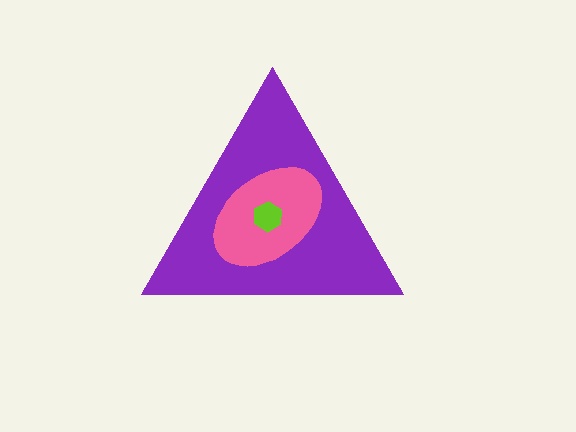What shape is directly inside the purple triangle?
The pink ellipse.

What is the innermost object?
The lime hexagon.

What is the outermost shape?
The purple triangle.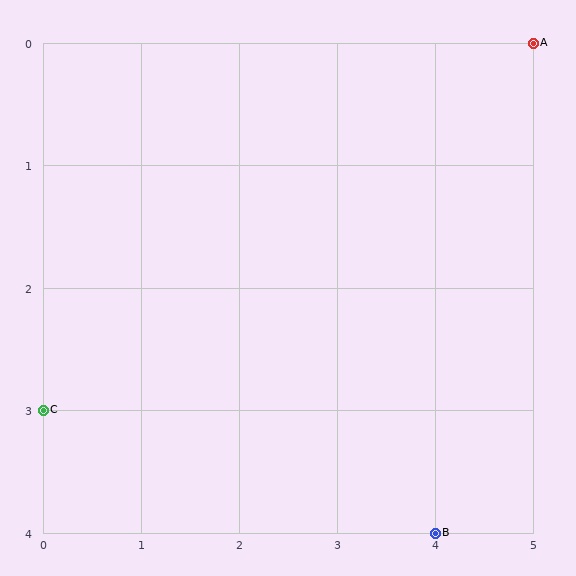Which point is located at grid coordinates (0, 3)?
Point C is at (0, 3).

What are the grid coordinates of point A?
Point A is at grid coordinates (5, 0).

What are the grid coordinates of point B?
Point B is at grid coordinates (4, 4).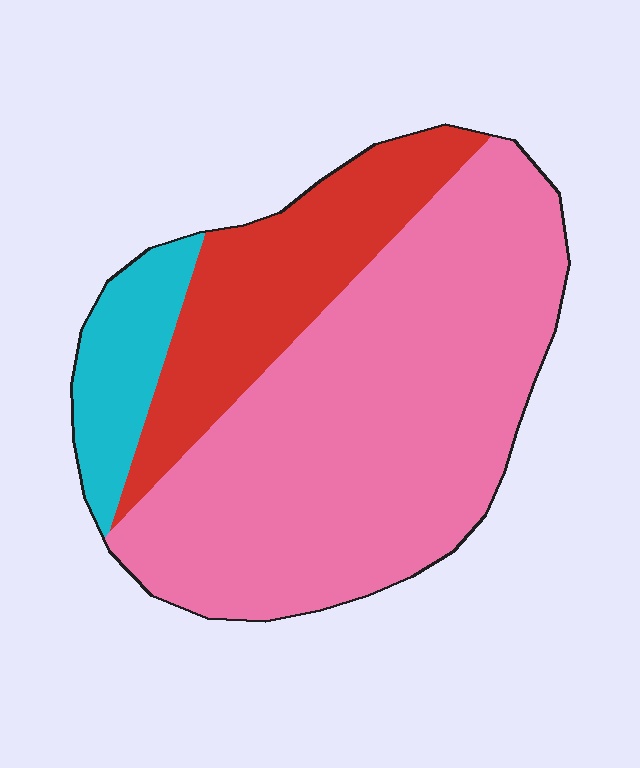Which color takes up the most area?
Pink, at roughly 65%.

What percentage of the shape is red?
Red covers about 25% of the shape.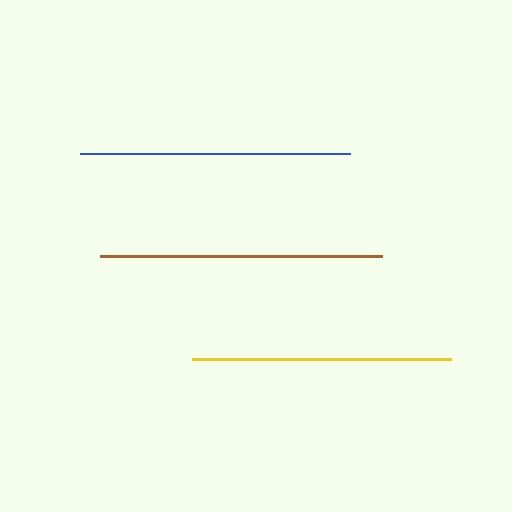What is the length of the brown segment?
The brown segment is approximately 282 pixels long.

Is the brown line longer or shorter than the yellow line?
The brown line is longer than the yellow line.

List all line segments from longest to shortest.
From longest to shortest: brown, blue, yellow.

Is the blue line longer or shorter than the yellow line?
The blue line is longer than the yellow line.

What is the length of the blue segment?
The blue segment is approximately 270 pixels long.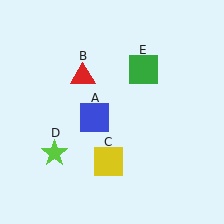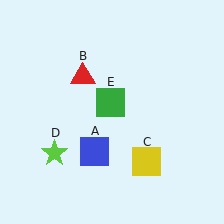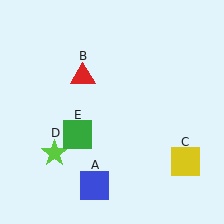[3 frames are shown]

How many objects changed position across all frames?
3 objects changed position: blue square (object A), yellow square (object C), green square (object E).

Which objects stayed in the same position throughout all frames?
Red triangle (object B) and lime star (object D) remained stationary.